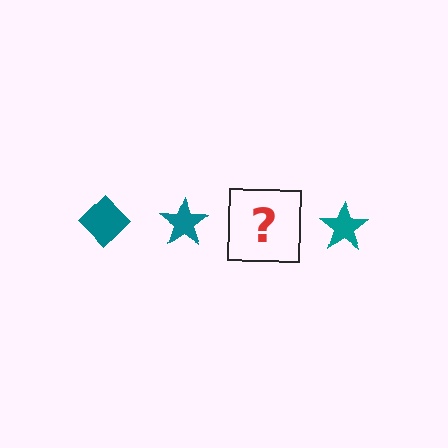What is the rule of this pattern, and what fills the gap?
The rule is that the pattern cycles through diamond, star shapes in teal. The gap should be filled with a teal diamond.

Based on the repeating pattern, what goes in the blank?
The blank should be a teal diamond.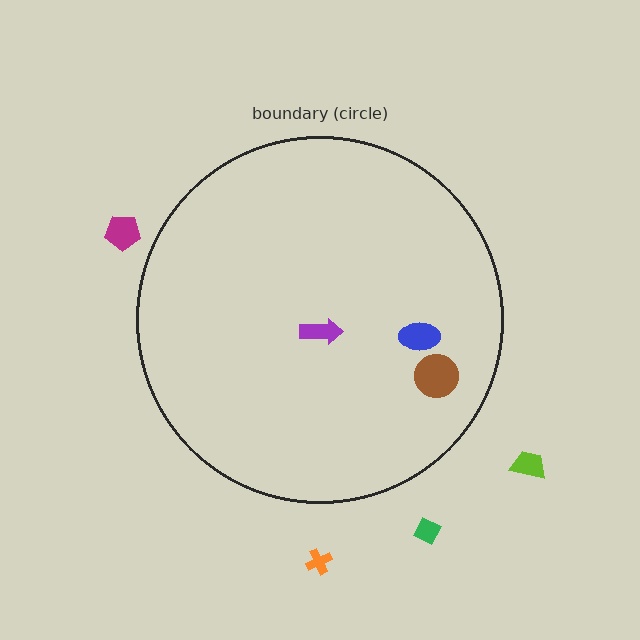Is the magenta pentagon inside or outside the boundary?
Outside.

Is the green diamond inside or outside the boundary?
Outside.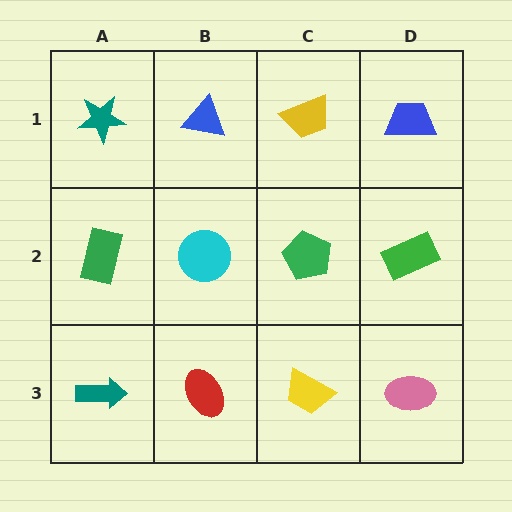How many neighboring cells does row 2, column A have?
3.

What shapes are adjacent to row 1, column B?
A cyan circle (row 2, column B), a teal star (row 1, column A), a yellow trapezoid (row 1, column C).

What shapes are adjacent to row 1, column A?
A green rectangle (row 2, column A), a blue triangle (row 1, column B).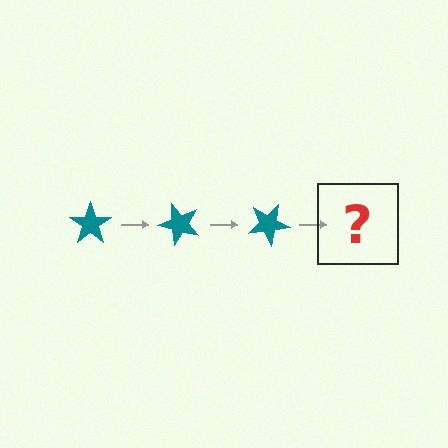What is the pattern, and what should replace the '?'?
The pattern is that the star rotates 50 degrees each step. The '?' should be a teal star rotated 150 degrees.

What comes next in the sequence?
The next element should be a teal star rotated 150 degrees.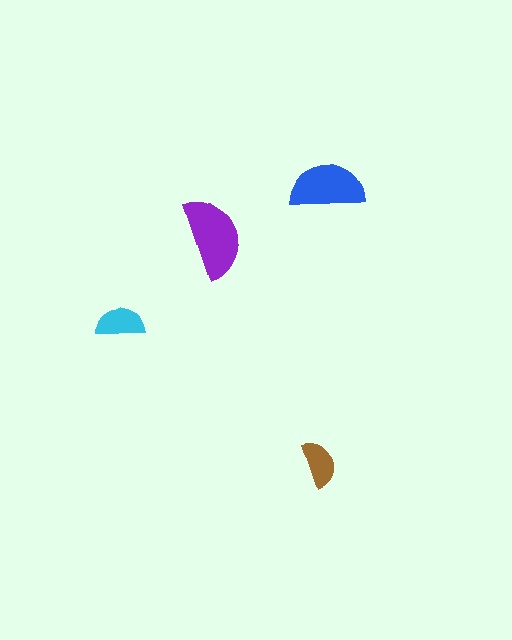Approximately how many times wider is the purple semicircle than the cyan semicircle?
About 1.5 times wider.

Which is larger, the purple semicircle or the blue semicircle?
The purple one.